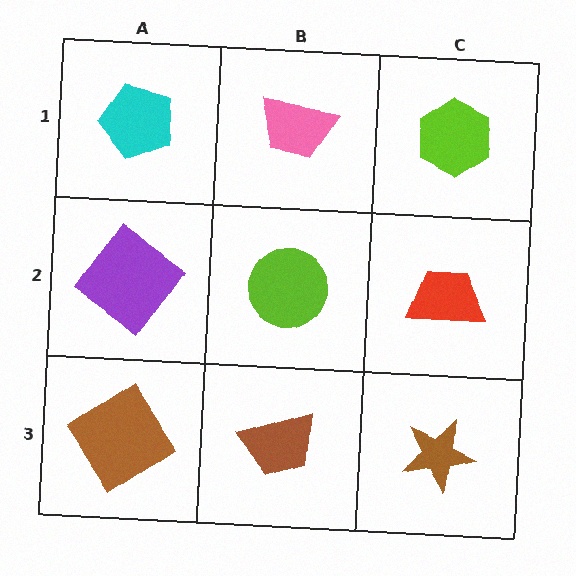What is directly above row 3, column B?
A lime circle.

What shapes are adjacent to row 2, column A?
A cyan pentagon (row 1, column A), a brown diamond (row 3, column A), a lime circle (row 2, column B).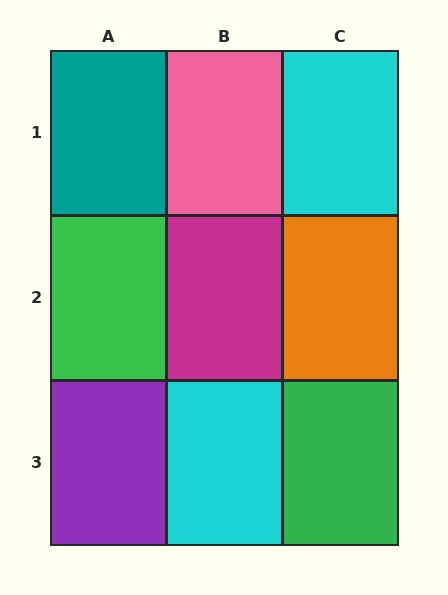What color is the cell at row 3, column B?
Cyan.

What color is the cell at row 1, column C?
Cyan.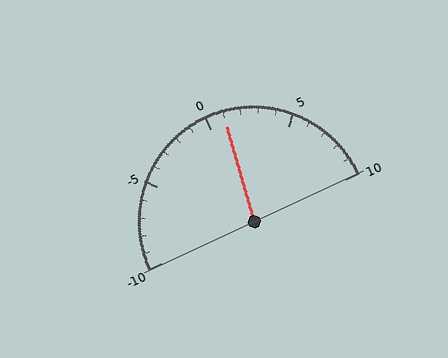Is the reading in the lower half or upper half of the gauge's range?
The reading is in the upper half of the range (-10 to 10).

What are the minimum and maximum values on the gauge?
The gauge ranges from -10 to 10.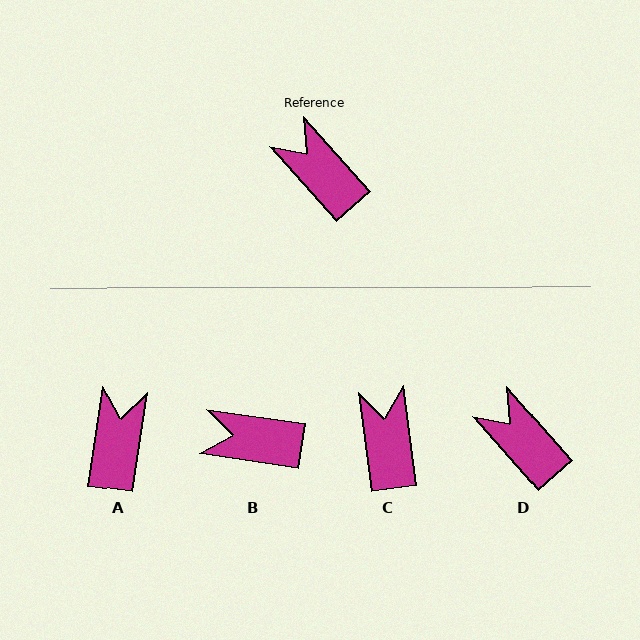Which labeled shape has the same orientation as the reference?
D.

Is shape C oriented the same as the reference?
No, it is off by about 34 degrees.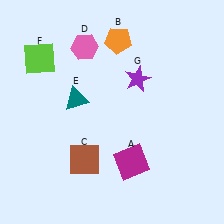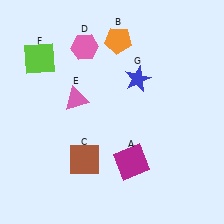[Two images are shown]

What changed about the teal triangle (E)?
In Image 1, E is teal. In Image 2, it changed to pink.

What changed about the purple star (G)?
In Image 1, G is purple. In Image 2, it changed to blue.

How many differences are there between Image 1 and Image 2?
There are 2 differences between the two images.